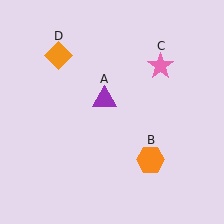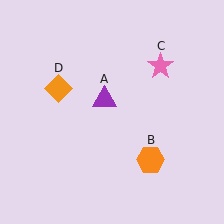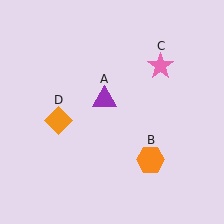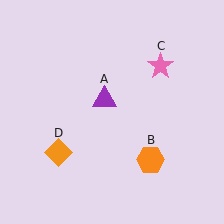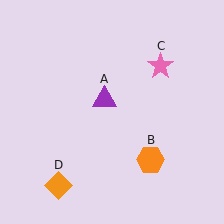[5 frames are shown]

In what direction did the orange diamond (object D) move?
The orange diamond (object D) moved down.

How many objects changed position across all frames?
1 object changed position: orange diamond (object D).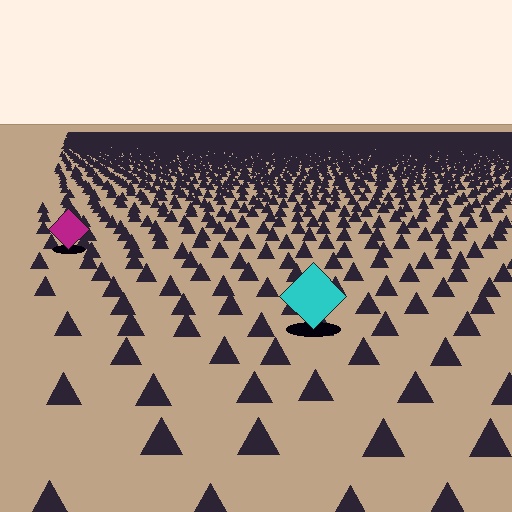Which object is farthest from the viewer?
The magenta diamond is farthest from the viewer. It appears smaller and the ground texture around it is denser.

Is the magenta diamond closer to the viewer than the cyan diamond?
No. The cyan diamond is closer — you can tell from the texture gradient: the ground texture is coarser near it.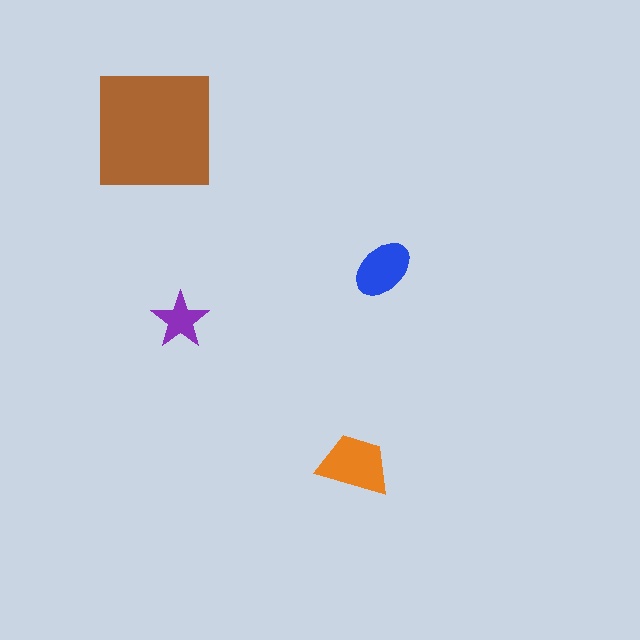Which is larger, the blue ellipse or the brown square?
The brown square.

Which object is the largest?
The brown square.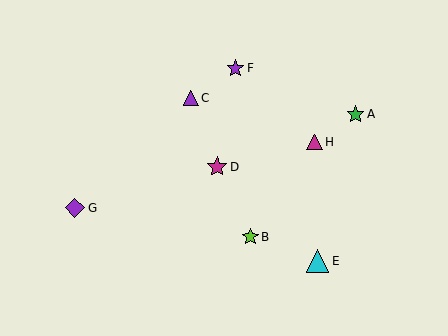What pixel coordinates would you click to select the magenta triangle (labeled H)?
Click at (314, 142) to select the magenta triangle H.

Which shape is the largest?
The cyan triangle (labeled E) is the largest.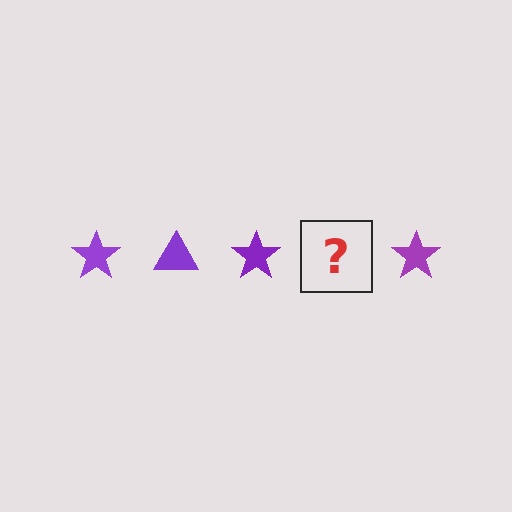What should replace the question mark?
The question mark should be replaced with a purple triangle.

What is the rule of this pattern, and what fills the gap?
The rule is that the pattern cycles through star, triangle shapes in purple. The gap should be filled with a purple triangle.